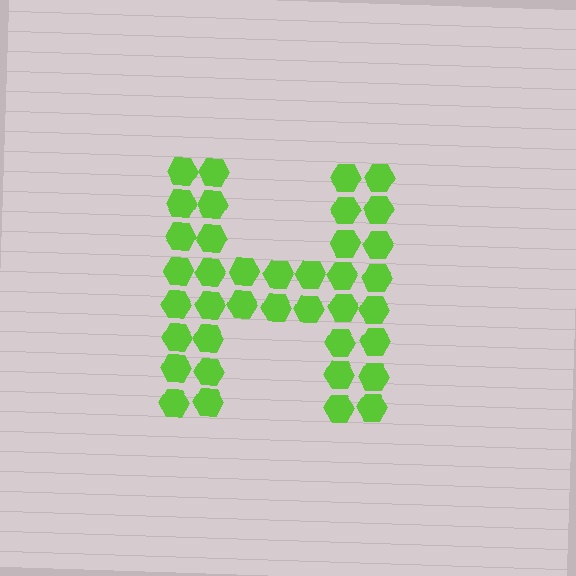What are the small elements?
The small elements are hexagons.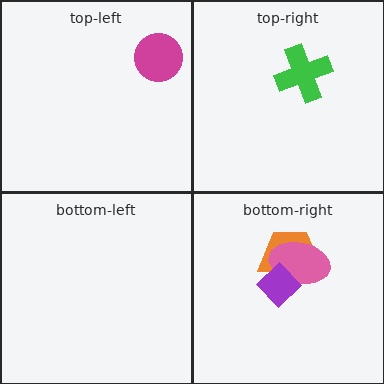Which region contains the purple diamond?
The bottom-right region.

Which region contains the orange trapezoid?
The bottom-right region.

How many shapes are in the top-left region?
1.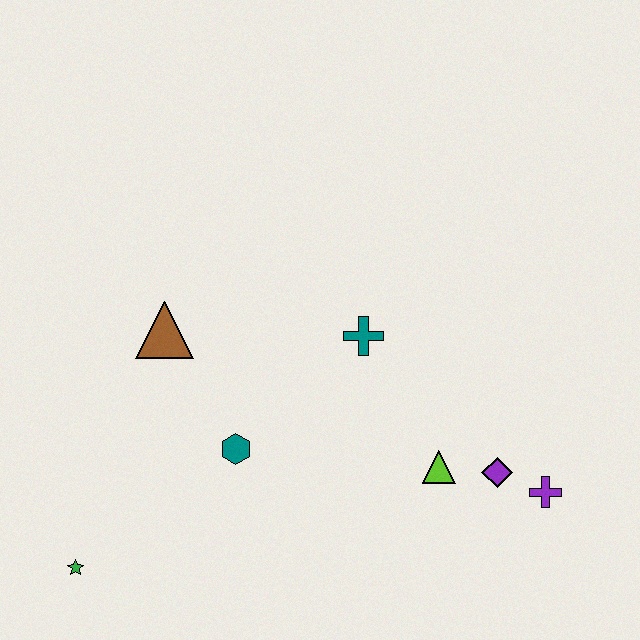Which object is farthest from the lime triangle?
The green star is farthest from the lime triangle.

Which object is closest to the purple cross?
The purple diamond is closest to the purple cross.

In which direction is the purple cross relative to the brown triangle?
The purple cross is to the right of the brown triangle.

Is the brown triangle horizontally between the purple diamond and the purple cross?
No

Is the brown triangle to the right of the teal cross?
No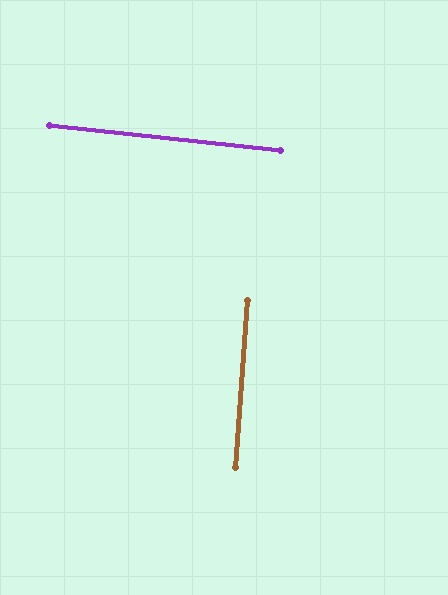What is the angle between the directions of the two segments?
Approximately 88 degrees.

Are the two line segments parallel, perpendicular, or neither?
Perpendicular — they meet at approximately 88°.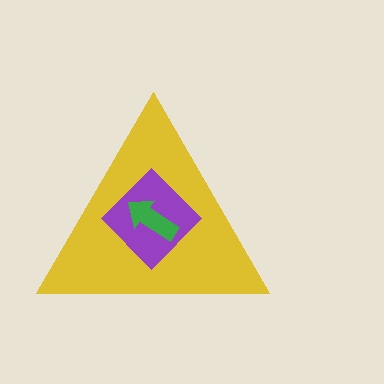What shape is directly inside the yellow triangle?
The purple diamond.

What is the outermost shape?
The yellow triangle.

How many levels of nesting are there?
3.